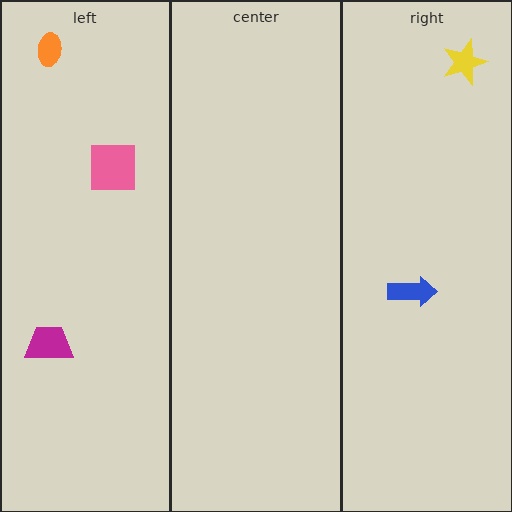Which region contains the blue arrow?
The right region.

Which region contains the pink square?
The left region.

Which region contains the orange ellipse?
The left region.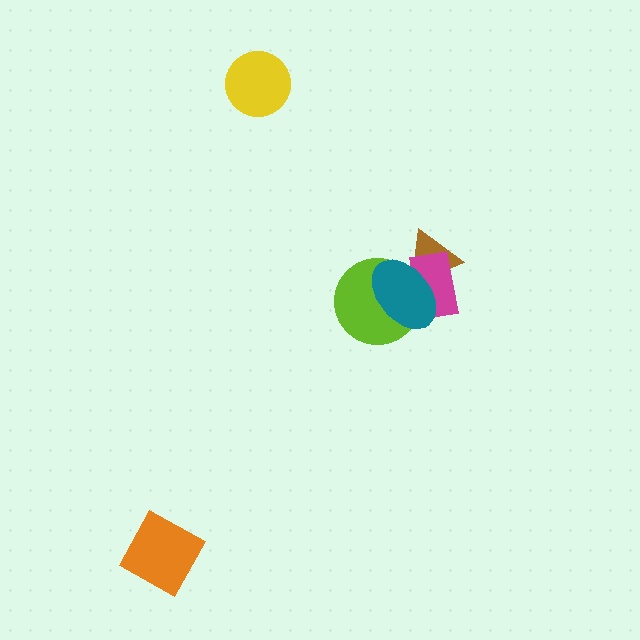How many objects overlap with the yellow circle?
0 objects overlap with the yellow circle.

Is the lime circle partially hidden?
Yes, it is partially covered by another shape.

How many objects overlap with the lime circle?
2 objects overlap with the lime circle.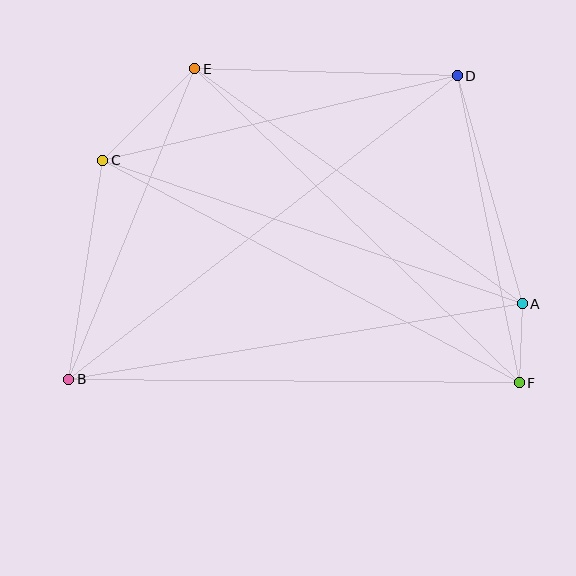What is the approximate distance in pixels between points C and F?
The distance between C and F is approximately 472 pixels.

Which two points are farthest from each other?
Points B and D are farthest from each other.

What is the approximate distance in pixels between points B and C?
The distance between B and C is approximately 222 pixels.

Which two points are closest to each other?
Points A and F are closest to each other.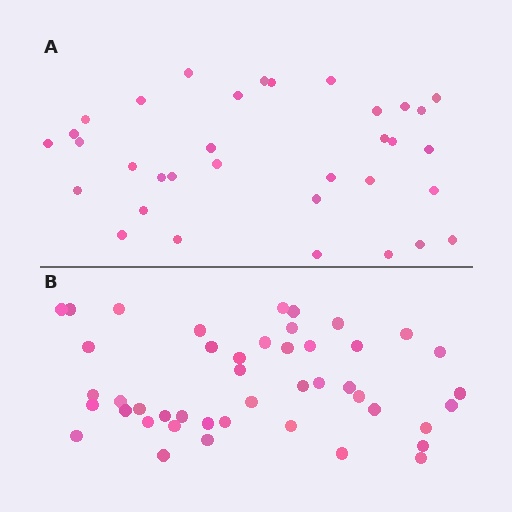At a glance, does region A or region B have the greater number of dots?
Region B (the bottom region) has more dots.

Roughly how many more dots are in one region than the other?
Region B has roughly 12 or so more dots than region A.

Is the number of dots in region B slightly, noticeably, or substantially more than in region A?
Region B has noticeably more, but not dramatically so. The ratio is roughly 1.3 to 1.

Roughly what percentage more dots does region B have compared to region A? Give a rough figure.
About 30% more.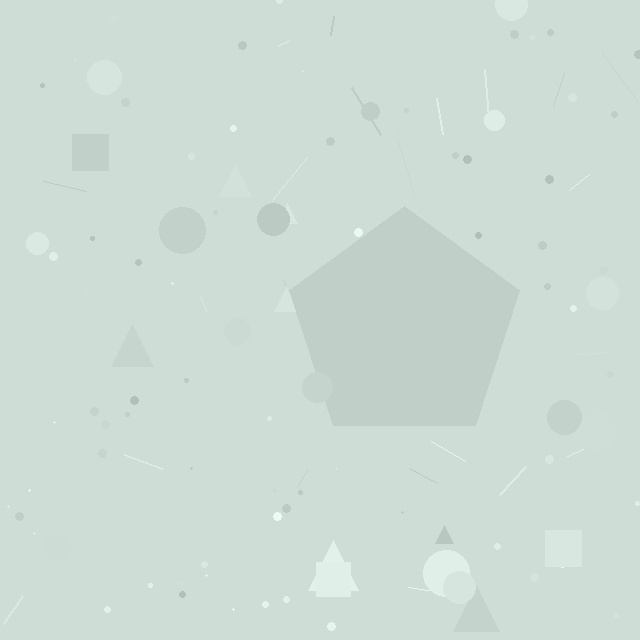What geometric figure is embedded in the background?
A pentagon is embedded in the background.